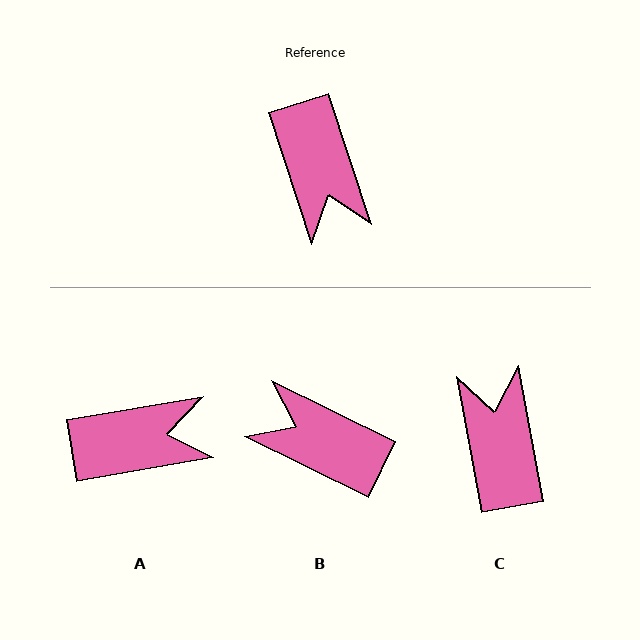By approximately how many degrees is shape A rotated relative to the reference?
Approximately 82 degrees counter-clockwise.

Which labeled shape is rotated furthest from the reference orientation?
C, about 172 degrees away.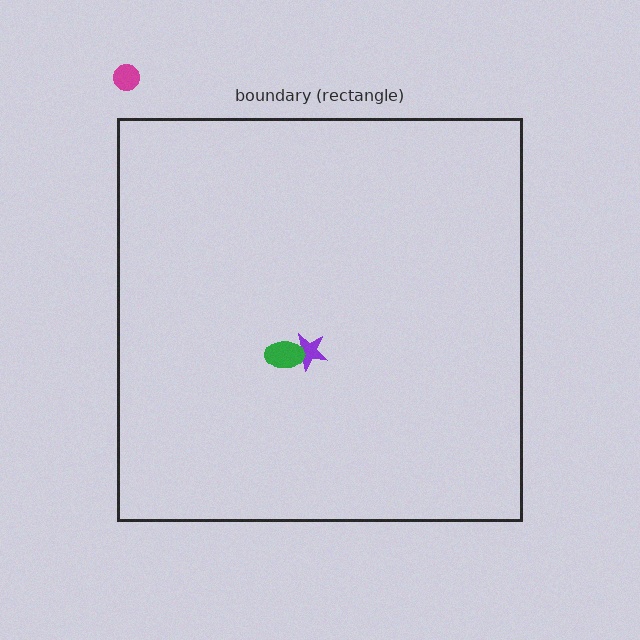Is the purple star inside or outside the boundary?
Inside.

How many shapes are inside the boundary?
2 inside, 1 outside.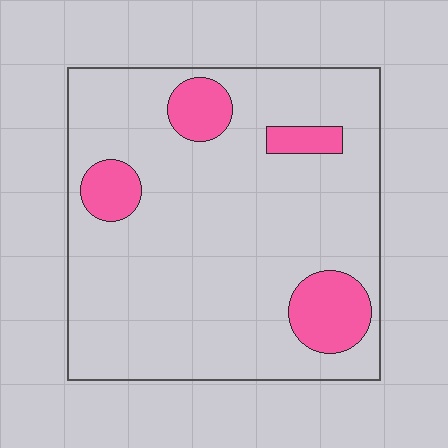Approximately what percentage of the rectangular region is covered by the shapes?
Approximately 15%.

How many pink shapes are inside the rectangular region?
4.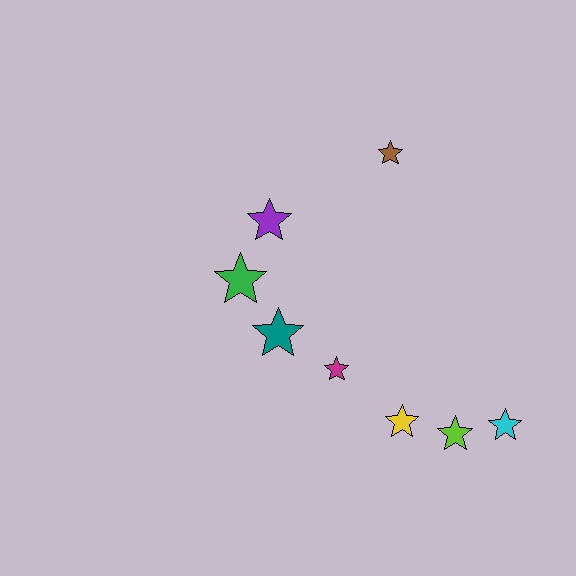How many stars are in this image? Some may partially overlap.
There are 8 stars.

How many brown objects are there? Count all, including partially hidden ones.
There is 1 brown object.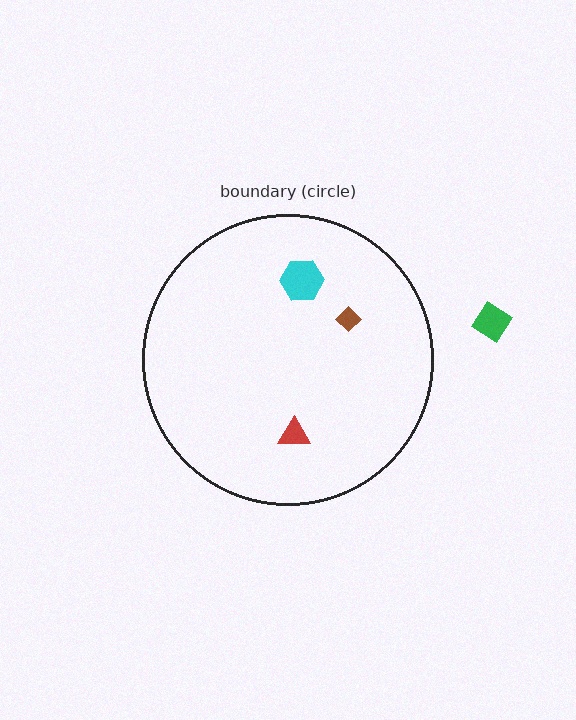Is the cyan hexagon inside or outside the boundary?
Inside.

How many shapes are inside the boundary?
3 inside, 1 outside.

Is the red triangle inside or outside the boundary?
Inside.